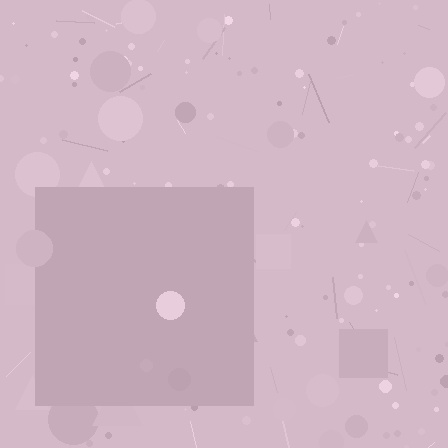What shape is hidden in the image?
A square is hidden in the image.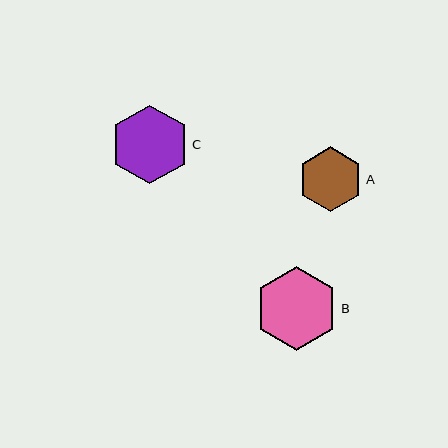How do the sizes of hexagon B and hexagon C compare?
Hexagon B and hexagon C are approximately the same size.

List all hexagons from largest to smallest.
From largest to smallest: B, C, A.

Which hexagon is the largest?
Hexagon B is the largest with a size of approximately 84 pixels.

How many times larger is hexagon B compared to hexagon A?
Hexagon B is approximately 1.3 times the size of hexagon A.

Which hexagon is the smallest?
Hexagon A is the smallest with a size of approximately 65 pixels.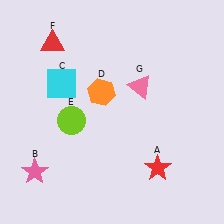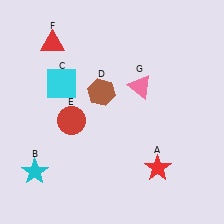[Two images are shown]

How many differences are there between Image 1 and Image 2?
There are 3 differences between the two images.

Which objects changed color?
B changed from pink to cyan. D changed from orange to brown. E changed from lime to red.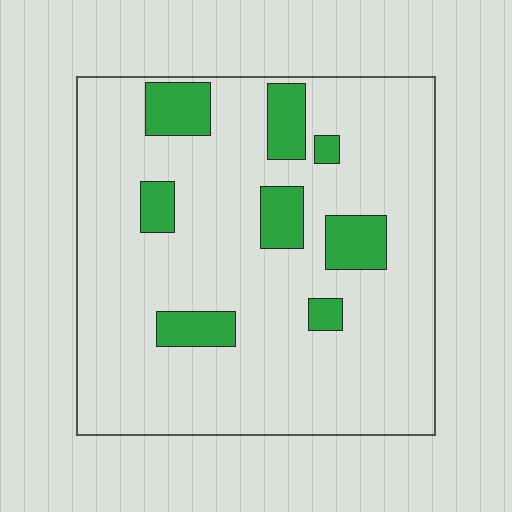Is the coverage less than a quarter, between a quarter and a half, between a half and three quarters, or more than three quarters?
Less than a quarter.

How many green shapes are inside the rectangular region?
8.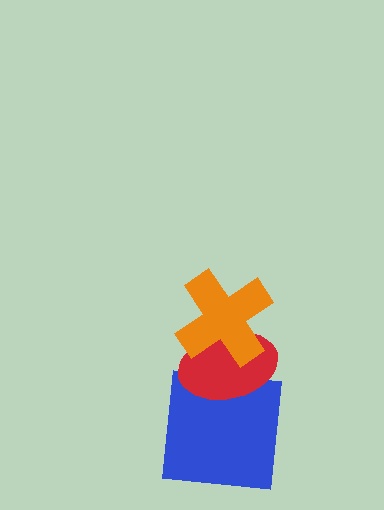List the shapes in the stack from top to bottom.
From top to bottom: the orange cross, the red ellipse, the blue square.